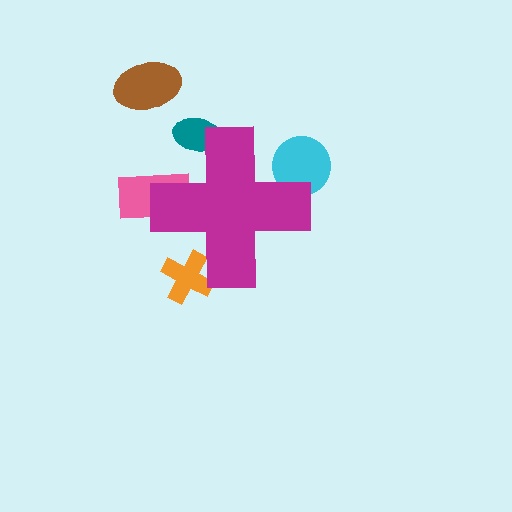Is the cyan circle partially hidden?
Yes, the cyan circle is partially hidden behind the magenta cross.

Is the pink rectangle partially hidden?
Yes, the pink rectangle is partially hidden behind the magenta cross.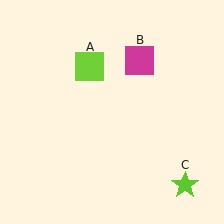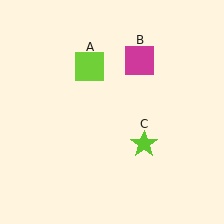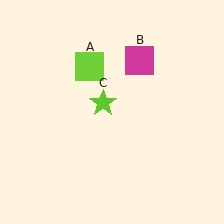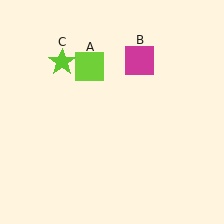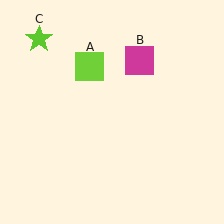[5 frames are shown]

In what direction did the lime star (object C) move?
The lime star (object C) moved up and to the left.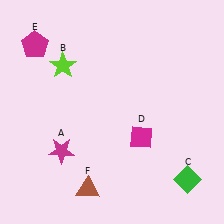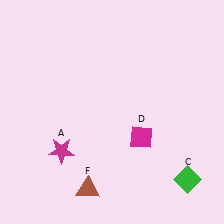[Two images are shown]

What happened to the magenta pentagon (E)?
The magenta pentagon (E) was removed in Image 2. It was in the top-left area of Image 1.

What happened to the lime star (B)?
The lime star (B) was removed in Image 2. It was in the top-left area of Image 1.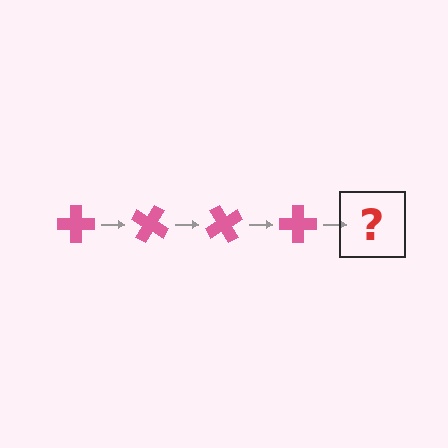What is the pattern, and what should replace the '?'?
The pattern is that the cross rotates 30 degrees each step. The '?' should be a pink cross rotated 120 degrees.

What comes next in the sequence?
The next element should be a pink cross rotated 120 degrees.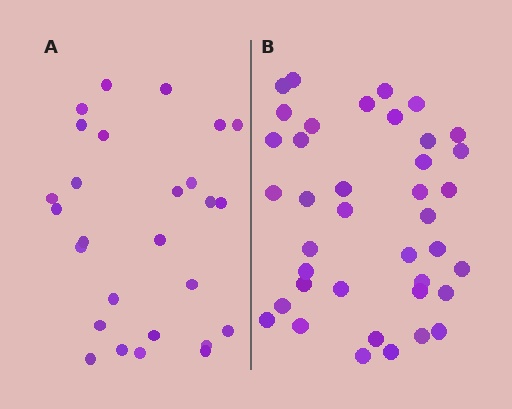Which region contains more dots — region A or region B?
Region B (the right region) has more dots.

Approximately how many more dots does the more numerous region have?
Region B has roughly 12 or so more dots than region A.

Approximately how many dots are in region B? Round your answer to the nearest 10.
About 40 dots. (The exact count is 39, which rounds to 40.)